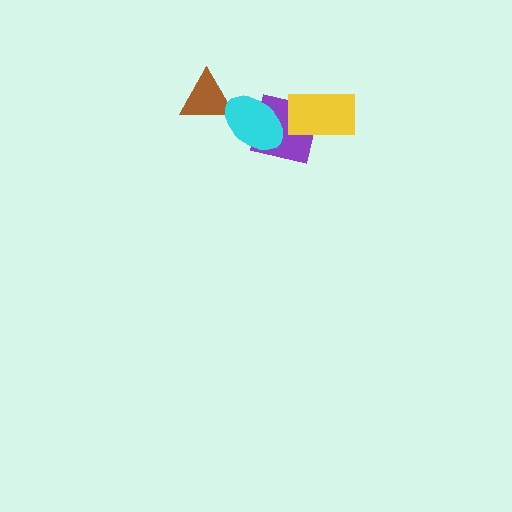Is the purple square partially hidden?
Yes, it is partially covered by another shape.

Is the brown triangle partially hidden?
Yes, it is partially covered by another shape.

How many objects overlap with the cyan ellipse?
2 objects overlap with the cyan ellipse.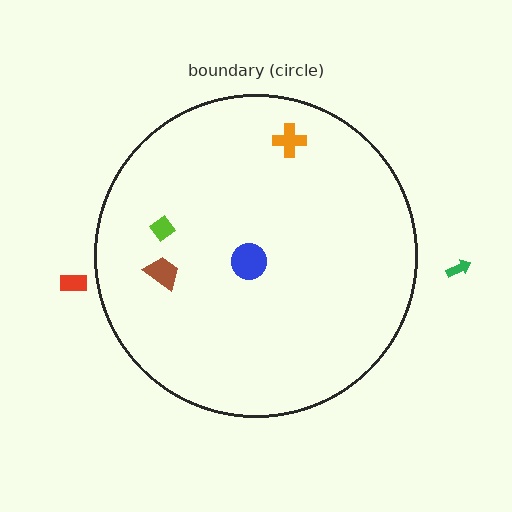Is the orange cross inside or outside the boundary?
Inside.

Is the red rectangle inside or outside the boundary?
Outside.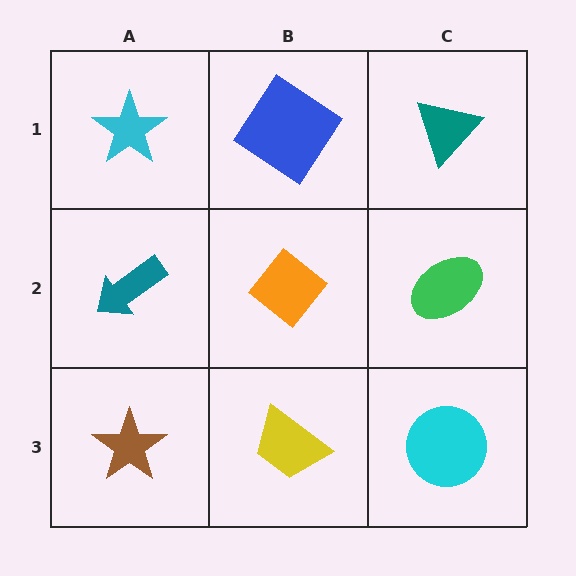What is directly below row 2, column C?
A cyan circle.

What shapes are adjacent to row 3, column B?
An orange diamond (row 2, column B), a brown star (row 3, column A), a cyan circle (row 3, column C).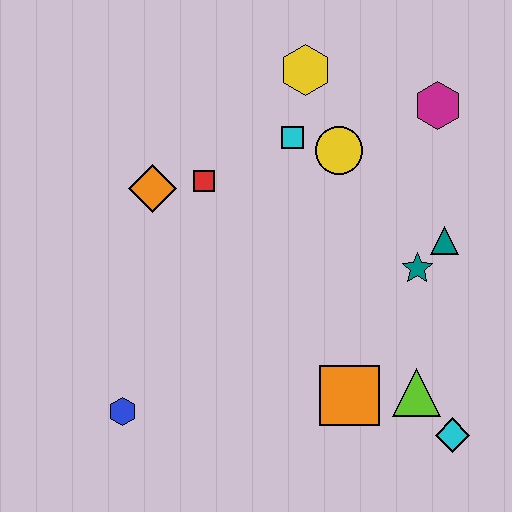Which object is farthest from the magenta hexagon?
The blue hexagon is farthest from the magenta hexagon.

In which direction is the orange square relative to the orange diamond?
The orange square is below the orange diamond.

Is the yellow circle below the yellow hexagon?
Yes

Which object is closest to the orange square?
The lime triangle is closest to the orange square.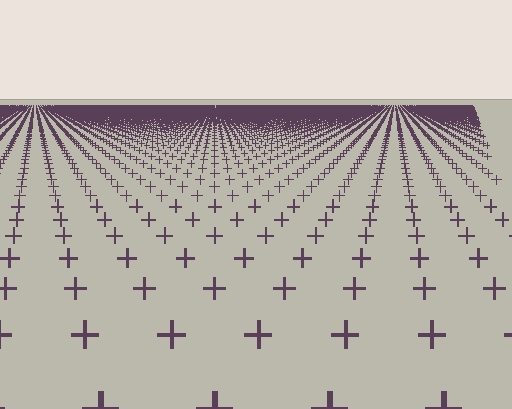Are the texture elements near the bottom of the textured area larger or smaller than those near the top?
Larger. Near the bottom, elements are closer to the viewer and appear at a bigger on-screen size.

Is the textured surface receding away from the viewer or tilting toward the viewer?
The surface is receding away from the viewer. Texture elements get smaller and denser toward the top.